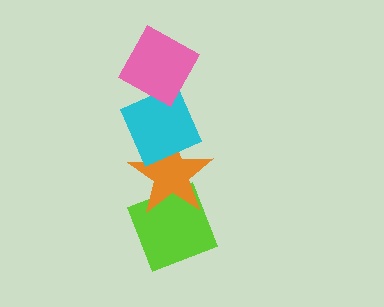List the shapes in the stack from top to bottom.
From top to bottom: the pink diamond, the cyan diamond, the orange star, the lime diamond.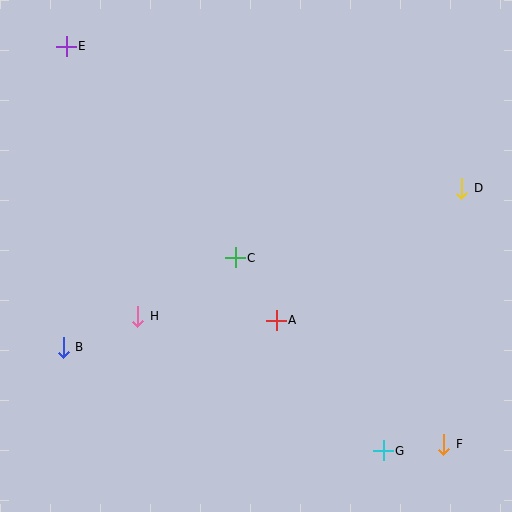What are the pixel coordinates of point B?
Point B is at (63, 347).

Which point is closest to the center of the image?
Point C at (235, 258) is closest to the center.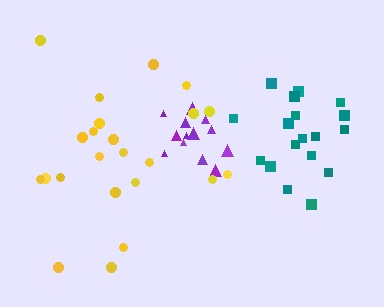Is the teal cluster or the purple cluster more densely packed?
Teal.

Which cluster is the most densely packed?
Teal.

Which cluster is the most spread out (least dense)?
Yellow.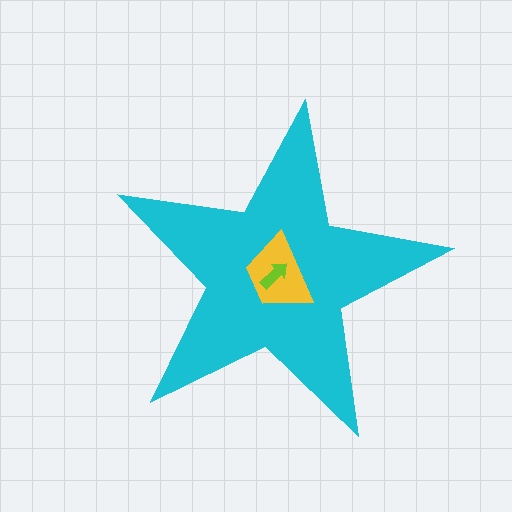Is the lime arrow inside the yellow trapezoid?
Yes.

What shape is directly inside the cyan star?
The yellow trapezoid.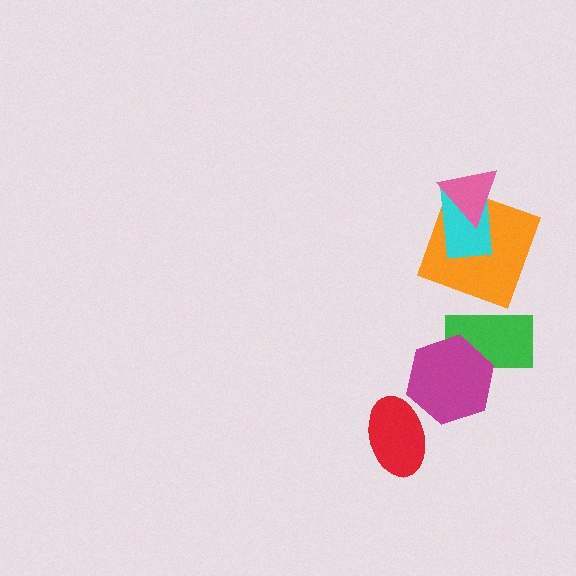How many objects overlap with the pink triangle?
2 objects overlap with the pink triangle.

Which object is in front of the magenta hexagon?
The red ellipse is in front of the magenta hexagon.